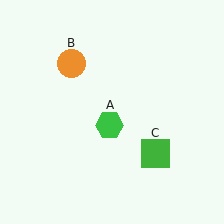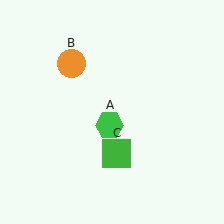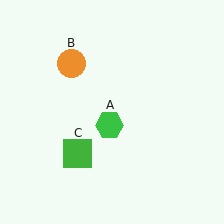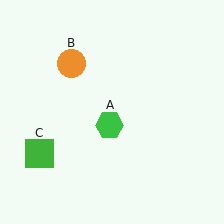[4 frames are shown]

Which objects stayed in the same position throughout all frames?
Green hexagon (object A) and orange circle (object B) remained stationary.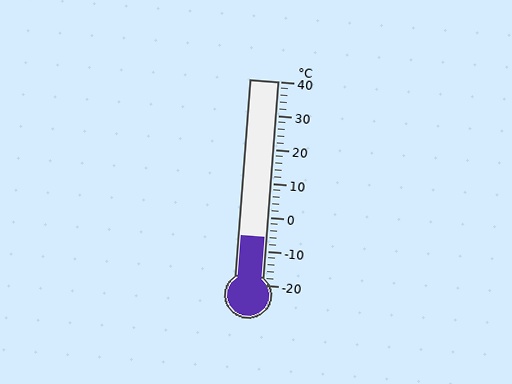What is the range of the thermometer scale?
The thermometer scale ranges from -20°C to 40°C.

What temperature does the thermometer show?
The thermometer shows approximately -6°C.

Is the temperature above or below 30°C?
The temperature is below 30°C.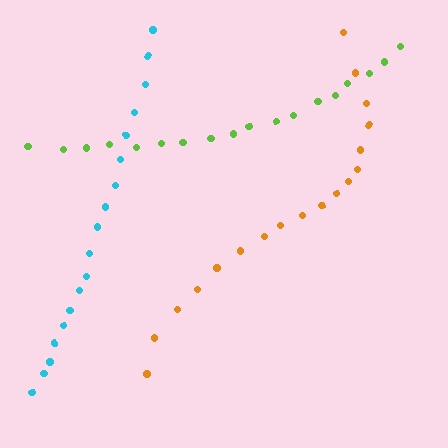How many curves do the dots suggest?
There are 3 distinct paths.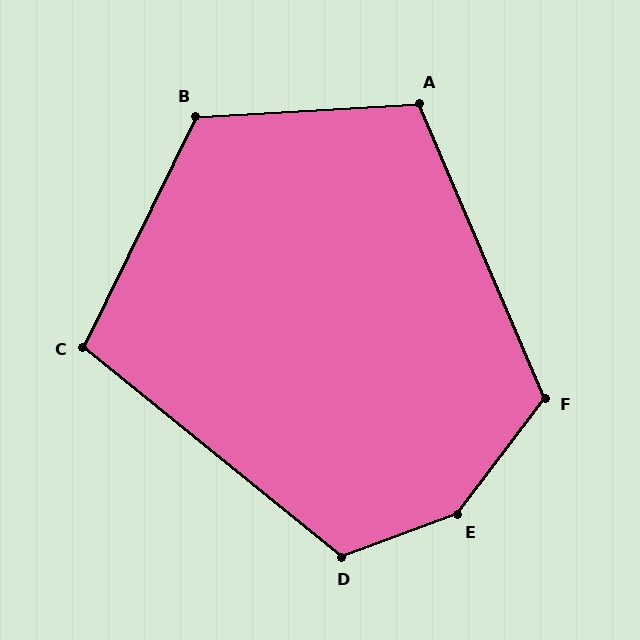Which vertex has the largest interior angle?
E, at approximately 147 degrees.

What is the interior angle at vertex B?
Approximately 119 degrees (obtuse).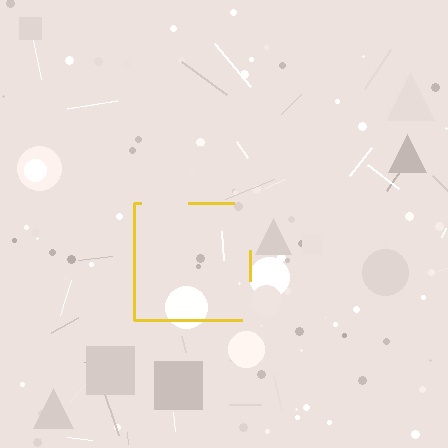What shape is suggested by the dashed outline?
The dashed outline suggests a square.